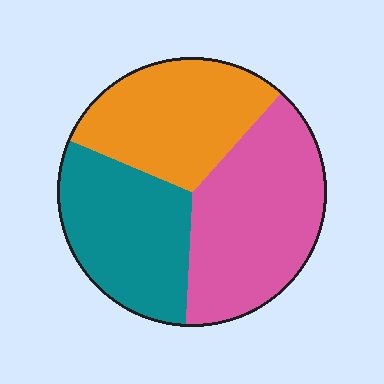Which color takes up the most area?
Pink, at roughly 40%.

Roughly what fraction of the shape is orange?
Orange takes up about one third (1/3) of the shape.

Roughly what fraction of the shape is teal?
Teal takes up about one third (1/3) of the shape.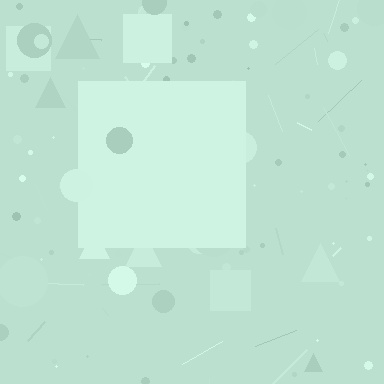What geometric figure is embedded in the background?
A square is embedded in the background.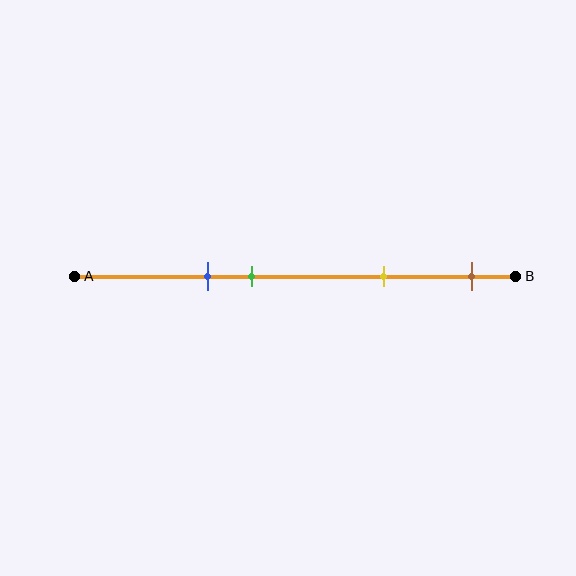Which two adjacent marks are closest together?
The blue and green marks are the closest adjacent pair.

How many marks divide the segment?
There are 4 marks dividing the segment.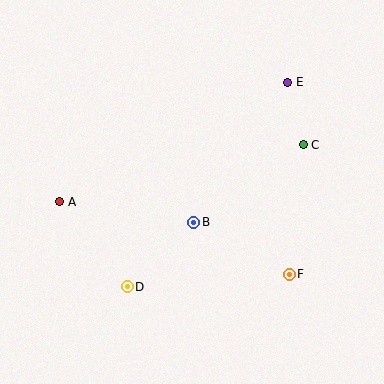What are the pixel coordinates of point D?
Point D is at (127, 287).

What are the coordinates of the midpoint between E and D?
The midpoint between E and D is at (208, 184).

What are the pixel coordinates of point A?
Point A is at (60, 202).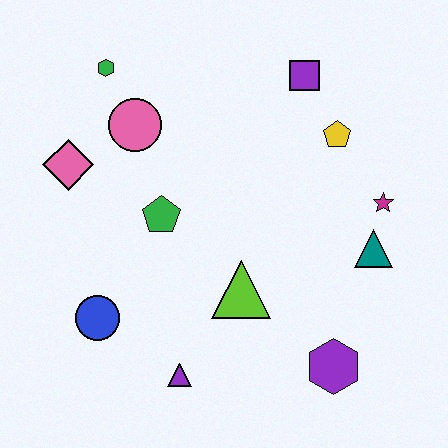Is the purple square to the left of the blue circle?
No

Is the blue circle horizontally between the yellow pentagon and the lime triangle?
No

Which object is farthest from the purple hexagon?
The green hexagon is farthest from the purple hexagon.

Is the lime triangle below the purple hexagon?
No